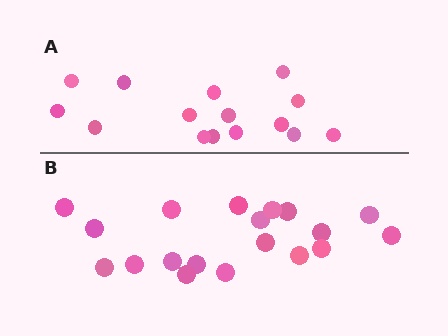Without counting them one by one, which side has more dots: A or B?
Region B (the bottom region) has more dots.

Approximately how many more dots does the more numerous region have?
Region B has about 4 more dots than region A.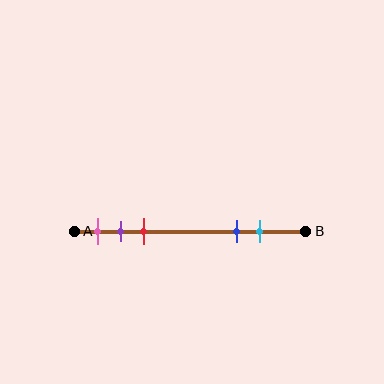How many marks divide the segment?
There are 5 marks dividing the segment.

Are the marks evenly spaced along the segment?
No, the marks are not evenly spaced.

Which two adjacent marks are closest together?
The purple and red marks are the closest adjacent pair.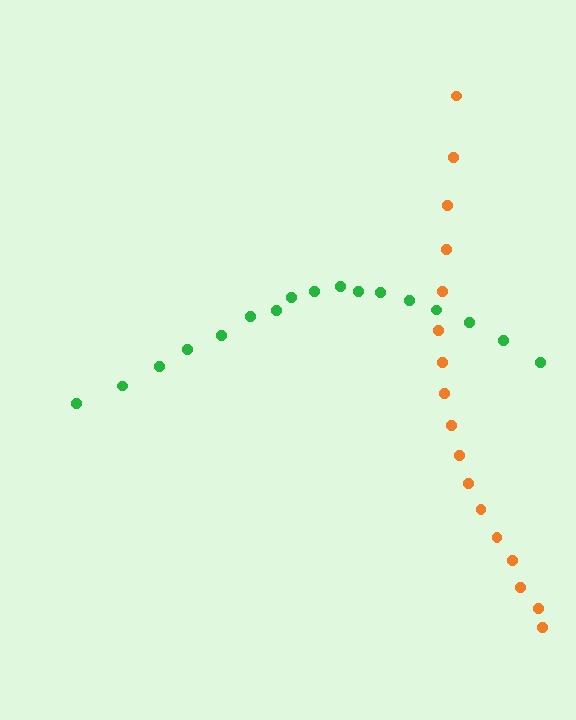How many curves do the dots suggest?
There are 2 distinct paths.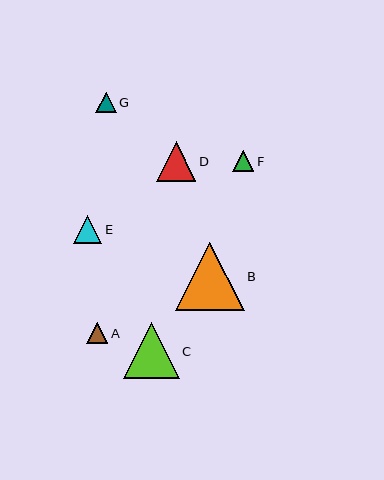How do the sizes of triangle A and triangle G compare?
Triangle A and triangle G are approximately the same size.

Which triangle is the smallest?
Triangle G is the smallest with a size of approximately 20 pixels.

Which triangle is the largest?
Triangle B is the largest with a size of approximately 68 pixels.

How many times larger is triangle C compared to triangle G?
Triangle C is approximately 2.7 times the size of triangle G.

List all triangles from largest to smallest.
From largest to smallest: B, C, D, E, A, F, G.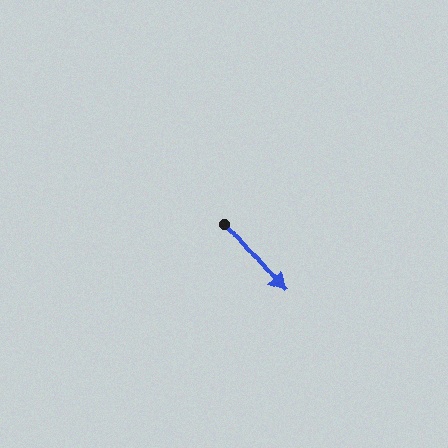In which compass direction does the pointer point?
Southeast.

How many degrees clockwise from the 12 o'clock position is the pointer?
Approximately 140 degrees.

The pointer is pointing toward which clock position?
Roughly 5 o'clock.